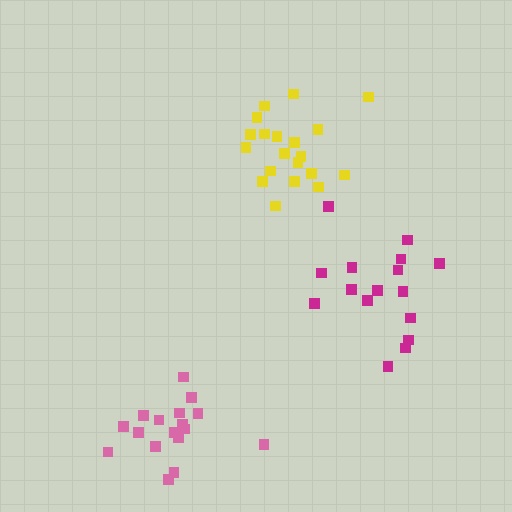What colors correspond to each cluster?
The clusters are colored: magenta, yellow, pink.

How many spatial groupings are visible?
There are 3 spatial groupings.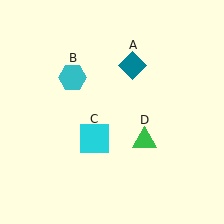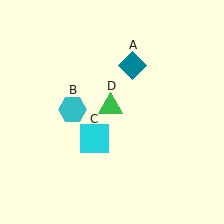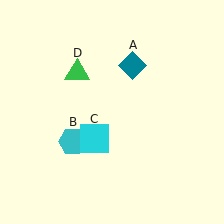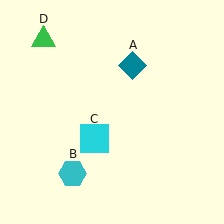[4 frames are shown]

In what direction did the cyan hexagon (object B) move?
The cyan hexagon (object B) moved down.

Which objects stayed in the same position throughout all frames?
Teal diamond (object A) and cyan square (object C) remained stationary.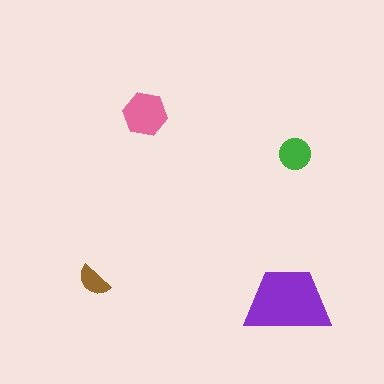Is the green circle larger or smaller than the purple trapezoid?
Smaller.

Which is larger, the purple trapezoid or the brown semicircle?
The purple trapezoid.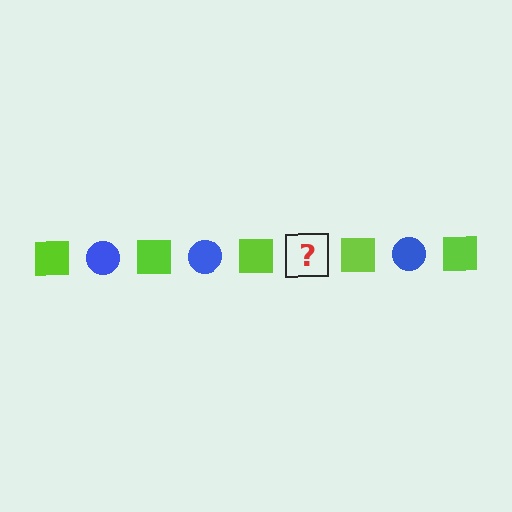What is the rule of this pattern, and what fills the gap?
The rule is that the pattern alternates between lime square and blue circle. The gap should be filled with a blue circle.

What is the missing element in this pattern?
The missing element is a blue circle.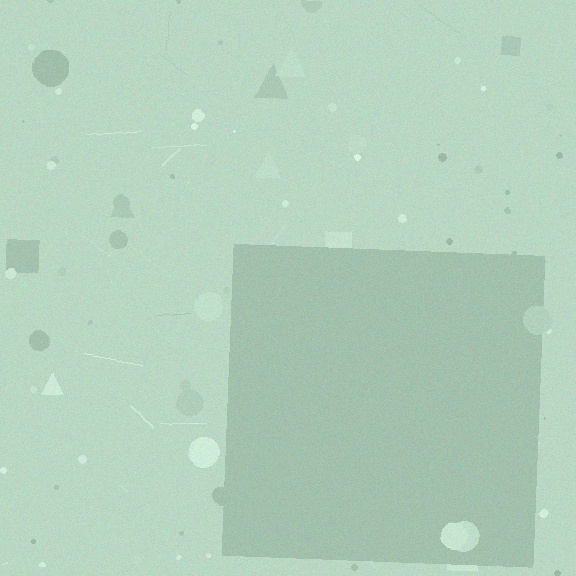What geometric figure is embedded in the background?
A square is embedded in the background.